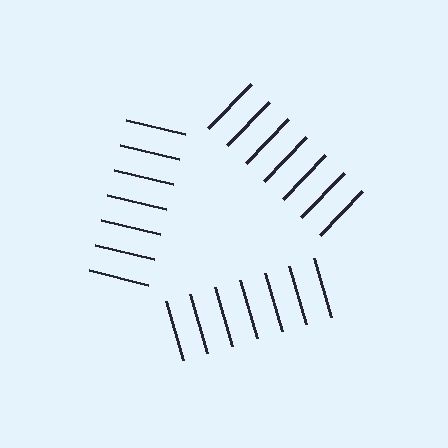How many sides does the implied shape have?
3 sides — the line-ends trace a triangle.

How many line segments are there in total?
21 — 7 along each of the 3 edges.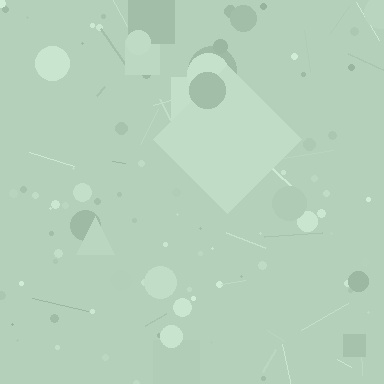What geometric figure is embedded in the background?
A diamond is embedded in the background.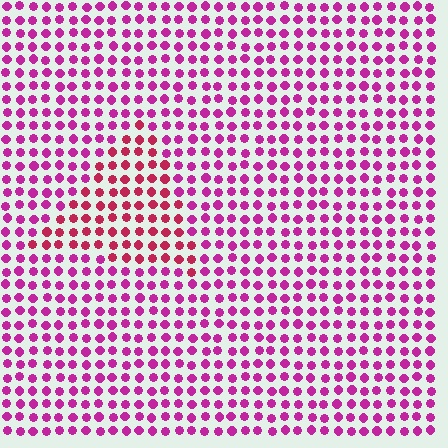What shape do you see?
I see a triangle.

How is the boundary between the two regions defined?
The boundary is defined purely by a slight shift in hue (about 28 degrees). Spacing, size, and orientation are identical on both sides.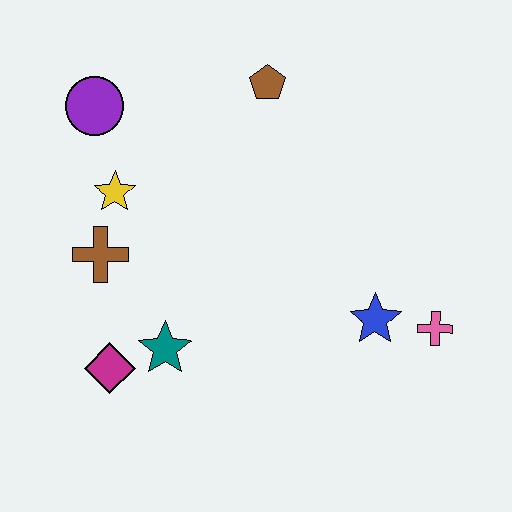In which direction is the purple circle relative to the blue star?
The purple circle is to the left of the blue star.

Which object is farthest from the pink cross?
The purple circle is farthest from the pink cross.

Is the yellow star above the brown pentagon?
No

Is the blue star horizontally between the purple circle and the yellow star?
No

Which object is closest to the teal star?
The magenta diamond is closest to the teal star.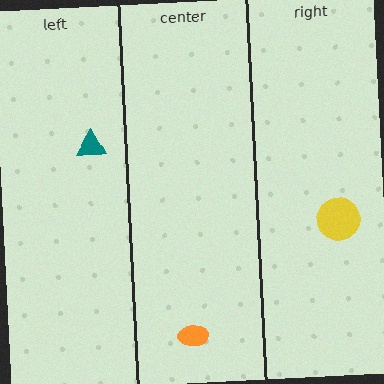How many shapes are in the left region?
1.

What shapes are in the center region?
The orange ellipse.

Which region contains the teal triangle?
The left region.